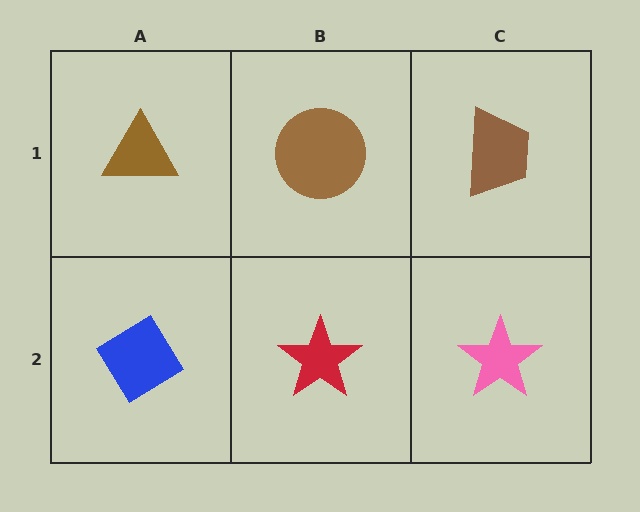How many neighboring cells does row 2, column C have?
2.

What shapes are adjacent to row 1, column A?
A blue diamond (row 2, column A), a brown circle (row 1, column B).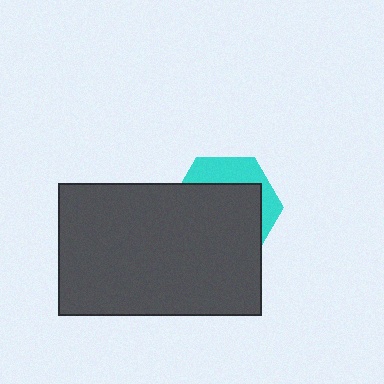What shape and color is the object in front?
The object in front is a dark gray rectangle.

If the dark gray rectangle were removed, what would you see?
You would see the complete cyan hexagon.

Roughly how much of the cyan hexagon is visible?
A small part of it is visible (roughly 31%).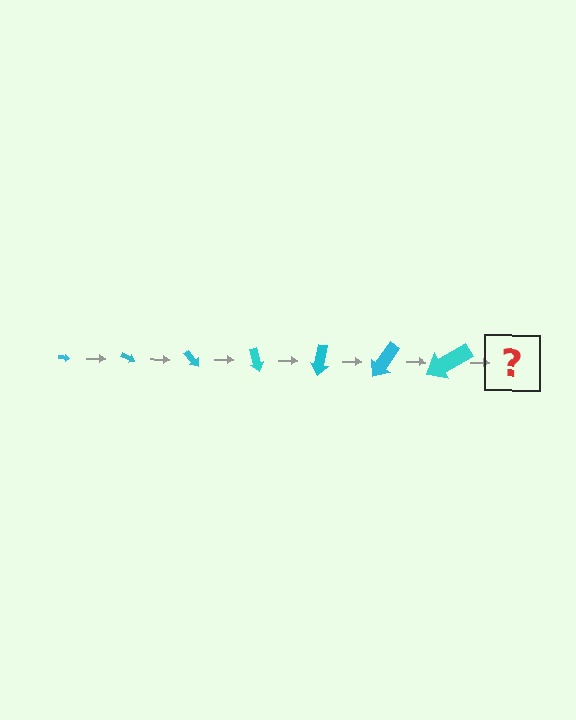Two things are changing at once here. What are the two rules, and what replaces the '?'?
The two rules are that the arrow grows larger each step and it rotates 25 degrees each step. The '?' should be an arrow, larger than the previous one and rotated 175 degrees from the start.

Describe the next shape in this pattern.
It should be an arrow, larger than the previous one and rotated 175 degrees from the start.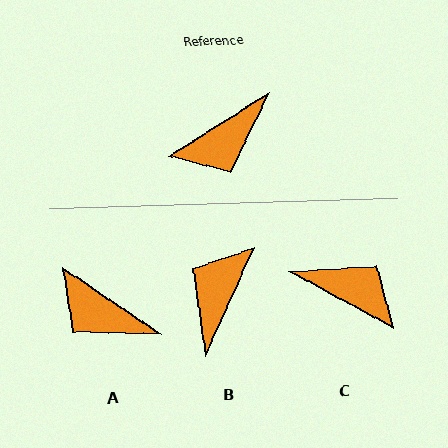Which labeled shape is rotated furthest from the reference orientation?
B, about 147 degrees away.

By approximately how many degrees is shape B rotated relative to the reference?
Approximately 147 degrees clockwise.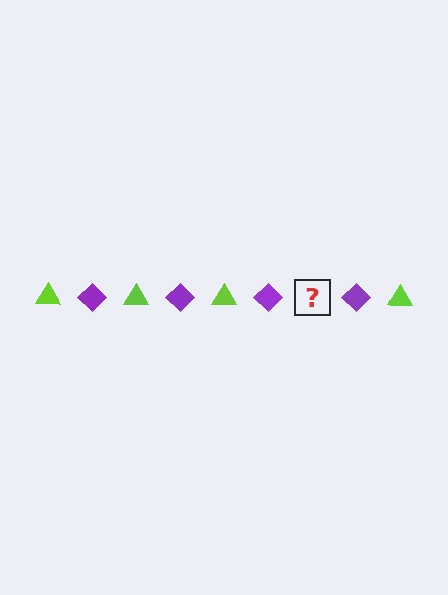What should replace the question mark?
The question mark should be replaced with a lime triangle.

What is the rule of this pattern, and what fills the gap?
The rule is that the pattern alternates between lime triangle and purple diamond. The gap should be filled with a lime triangle.